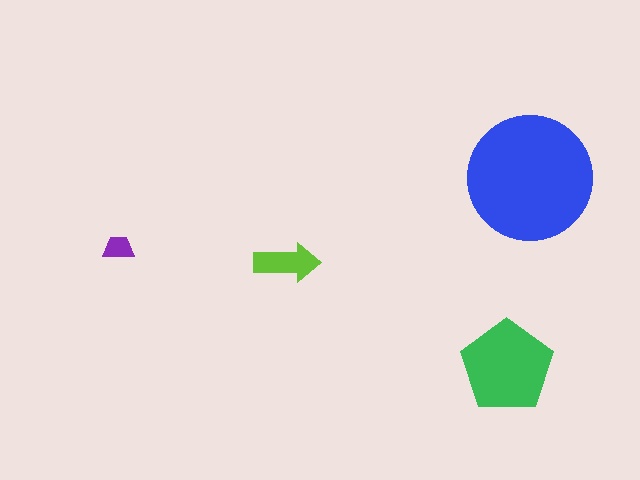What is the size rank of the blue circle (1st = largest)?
1st.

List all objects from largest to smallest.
The blue circle, the green pentagon, the lime arrow, the purple trapezoid.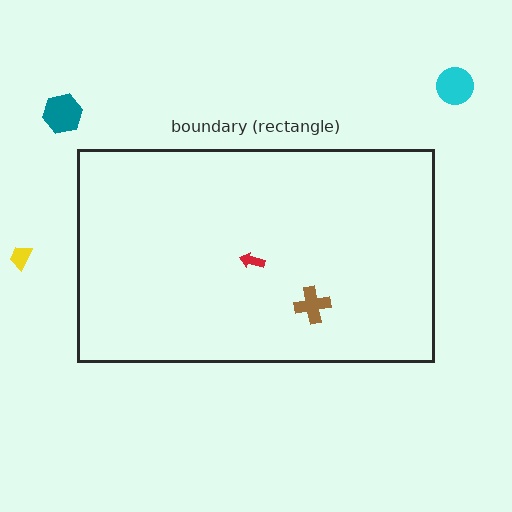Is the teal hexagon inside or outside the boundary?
Outside.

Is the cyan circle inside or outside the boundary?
Outside.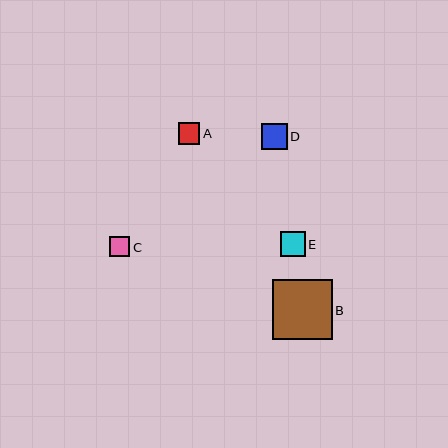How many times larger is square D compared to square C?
Square D is approximately 1.3 times the size of square C.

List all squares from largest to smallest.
From largest to smallest: B, D, E, A, C.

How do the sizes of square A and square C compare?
Square A and square C are approximately the same size.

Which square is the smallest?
Square C is the smallest with a size of approximately 20 pixels.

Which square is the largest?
Square B is the largest with a size of approximately 60 pixels.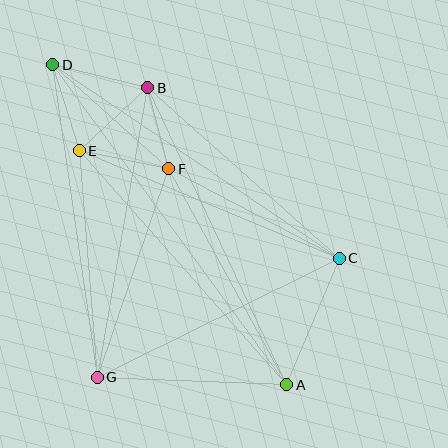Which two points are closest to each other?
Points B and F are closest to each other.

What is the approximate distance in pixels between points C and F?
The distance between C and F is approximately 192 pixels.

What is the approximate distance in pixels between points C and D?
The distance between C and D is approximately 345 pixels.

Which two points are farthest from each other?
Points A and D are farthest from each other.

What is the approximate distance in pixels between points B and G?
The distance between B and G is approximately 294 pixels.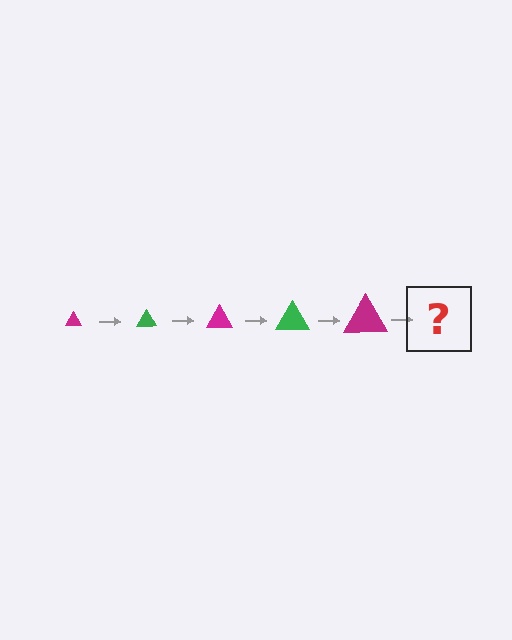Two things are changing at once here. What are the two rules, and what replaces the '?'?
The two rules are that the triangle grows larger each step and the color cycles through magenta and green. The '?' should be a green triangle, larger than the previous one.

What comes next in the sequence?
The next element should be a green triangle, larger than the previous one.